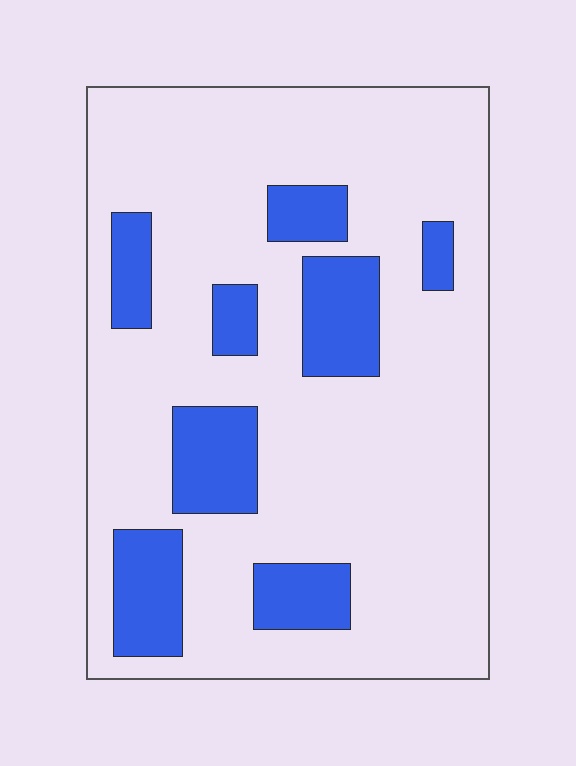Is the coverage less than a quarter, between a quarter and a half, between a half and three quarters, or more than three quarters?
Less than a quarter.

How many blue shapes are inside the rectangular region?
8.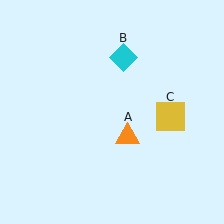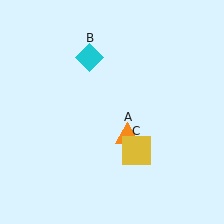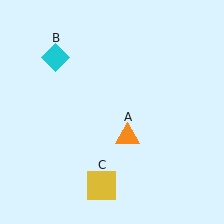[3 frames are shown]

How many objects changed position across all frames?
2 objects changed position: cyan diamond (object B), yellow square (object C).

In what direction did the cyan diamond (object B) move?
The cyan diamond (object B) moved left.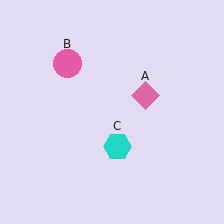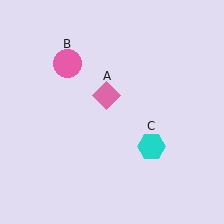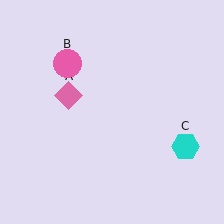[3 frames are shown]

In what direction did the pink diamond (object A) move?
The pink diamond (object A) moved left.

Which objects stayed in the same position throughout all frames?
Pink circle (object B) remained stationary.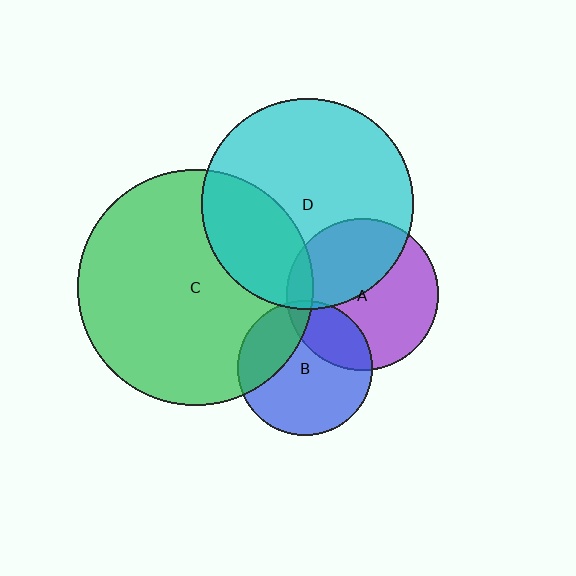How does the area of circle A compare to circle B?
Approximately 1.3 times.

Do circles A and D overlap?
Yes.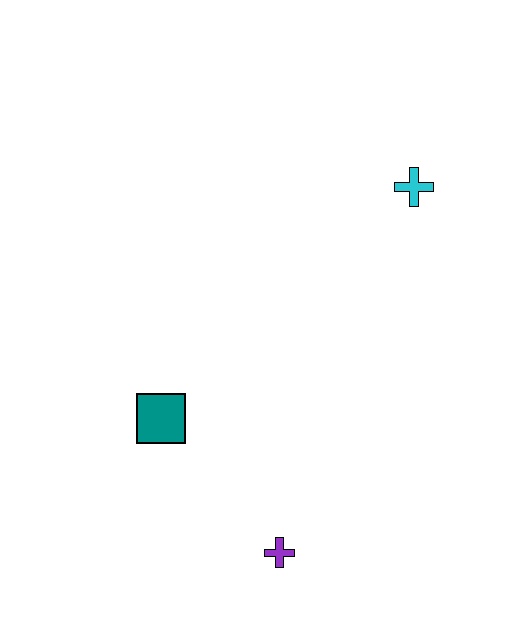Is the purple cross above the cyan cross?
No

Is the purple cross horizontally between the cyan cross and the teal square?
Yes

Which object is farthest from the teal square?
The cyan cross is farthest from the teal square.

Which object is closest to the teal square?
The purple cross is closest to the teal square.